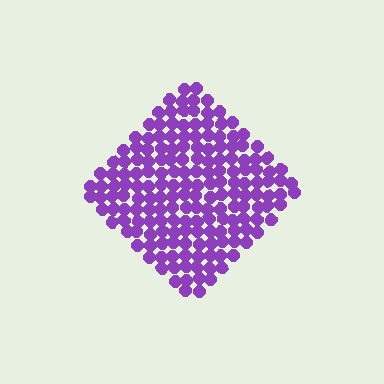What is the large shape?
The large shape is a diamond.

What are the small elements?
The small elements are circles.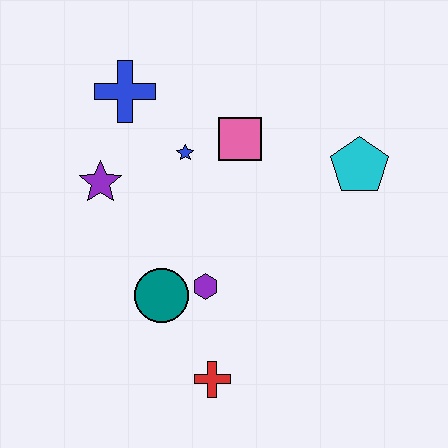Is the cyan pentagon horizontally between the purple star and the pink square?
No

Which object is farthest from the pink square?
The red cross is farthest from the pink square.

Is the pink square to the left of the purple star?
No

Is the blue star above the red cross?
Yes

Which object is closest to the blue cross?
The blue star is closest to the blue cross.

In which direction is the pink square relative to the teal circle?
The pink square is above the teal circle.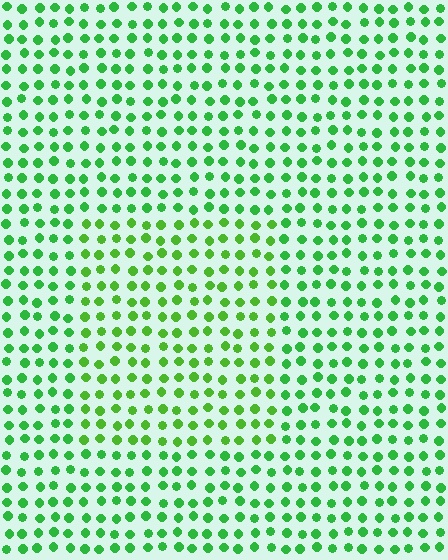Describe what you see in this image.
The image is filled with small green elements in a uniform arrangement. A rectangle-shaped region is visible where the elements are tinted to a slightly different hue, forming a subtle color boundary.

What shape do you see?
I see a rectangle.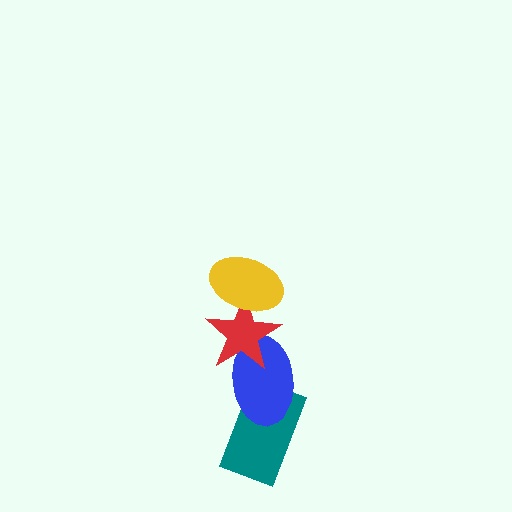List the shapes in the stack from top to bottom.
From top to bottom: the yellow ellipse, the red star, the blue ellipse, the teal rectangle.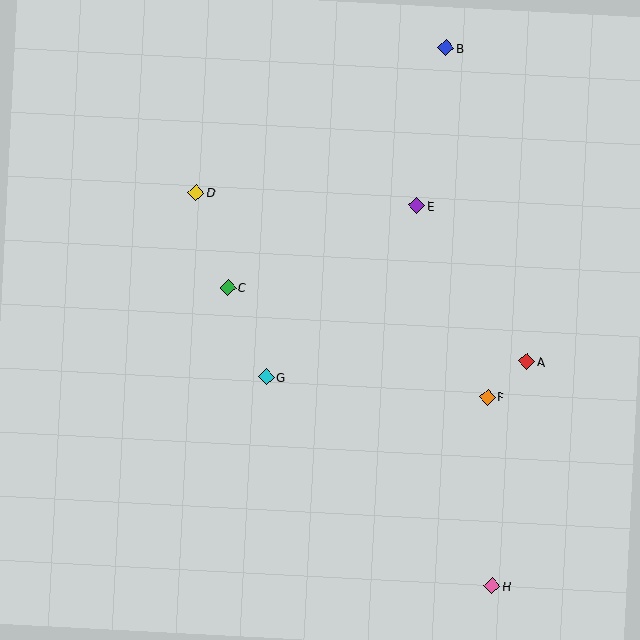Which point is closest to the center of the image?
Point G at (266, 377) is closest to the center.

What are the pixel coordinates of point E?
Point E is at (417, 206).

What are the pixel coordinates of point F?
Point F is at (488, 397).